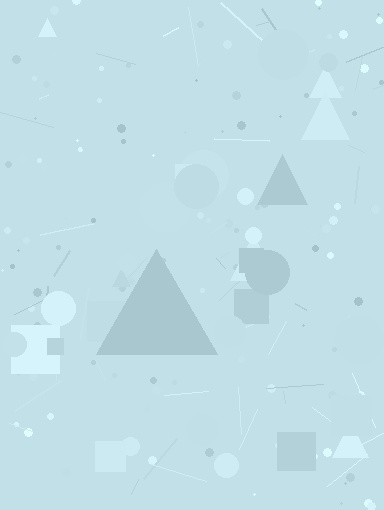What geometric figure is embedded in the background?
A triangle is embedded in the background.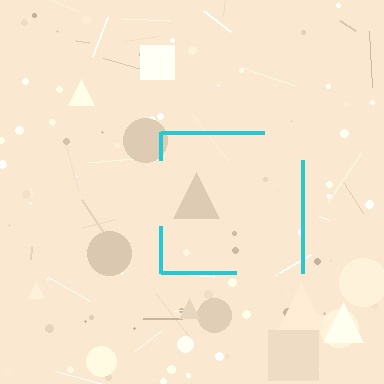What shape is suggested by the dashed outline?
The dashed outline suggests a square.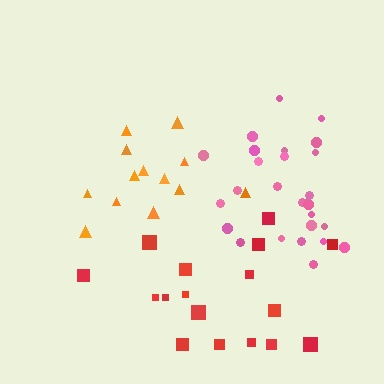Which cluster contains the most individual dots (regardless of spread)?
Pink (26).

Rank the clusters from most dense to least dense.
pink, orange, red.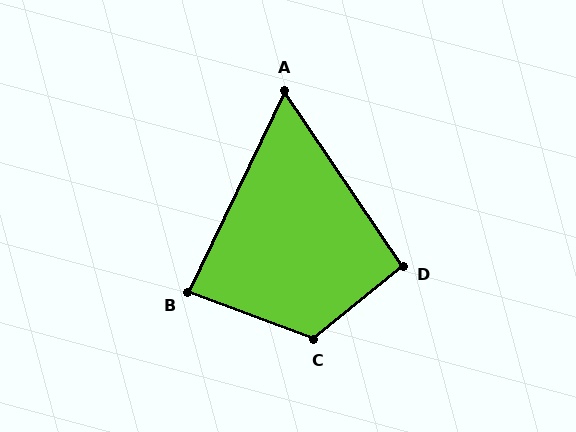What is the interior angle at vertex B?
Approximately 85 degrees (acute).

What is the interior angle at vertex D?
Approximately 95 degrees (obtuse).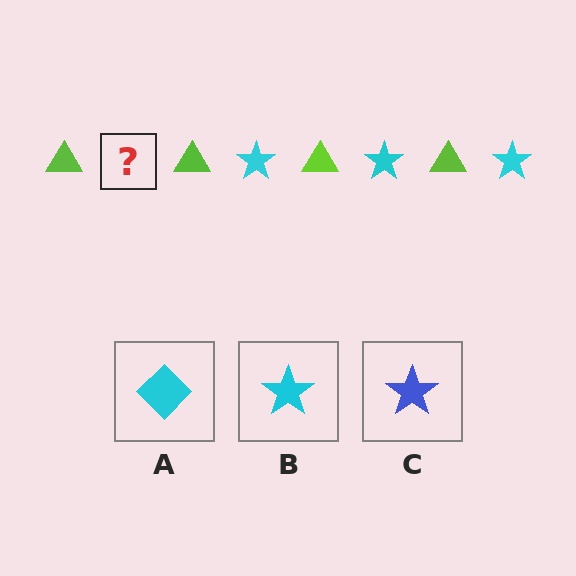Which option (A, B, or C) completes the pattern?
B.